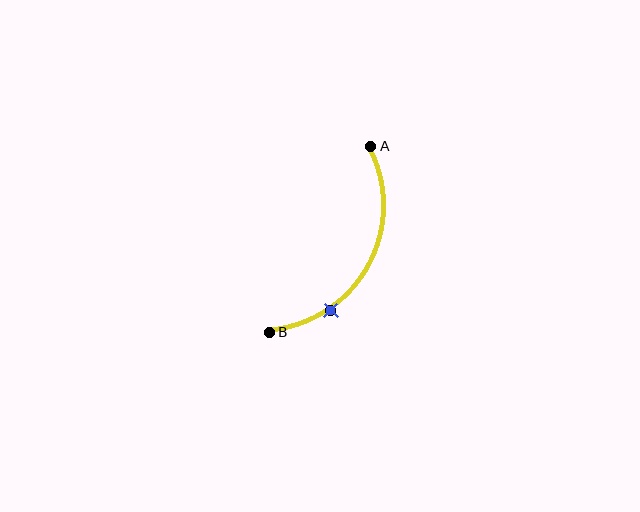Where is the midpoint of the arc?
The arc midpoint is the point on the curve farthest from the straight line joining A and B. It sits to the right of that line.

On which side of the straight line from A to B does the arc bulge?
The arc bulges to the right of the straight line connecting A and B.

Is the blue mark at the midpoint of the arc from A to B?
No. The blue mark lies on the arc but is closer to endpoint B. The arc midpoint would be at the point on the curve equidistant along the arc from both A and B.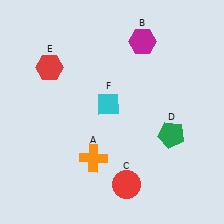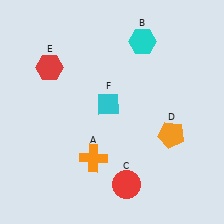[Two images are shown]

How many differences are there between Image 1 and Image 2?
There are 2 differences between the two images.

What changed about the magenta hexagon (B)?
In Image 1, B is magenta. In Image 2, it changed to cyan.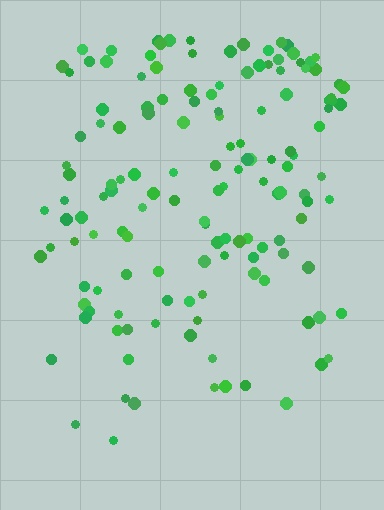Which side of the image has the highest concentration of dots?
The top.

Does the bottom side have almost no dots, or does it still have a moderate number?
Still a moderate number, just noticeably fewer than the top.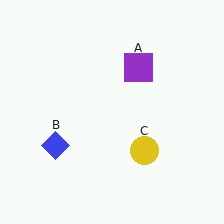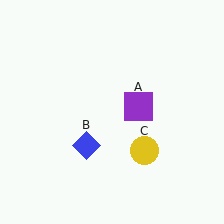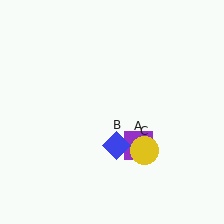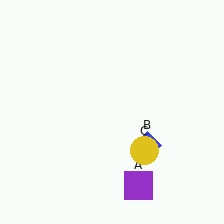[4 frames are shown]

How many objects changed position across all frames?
2 objects changed position: purple square (object A), blue diamond (object B).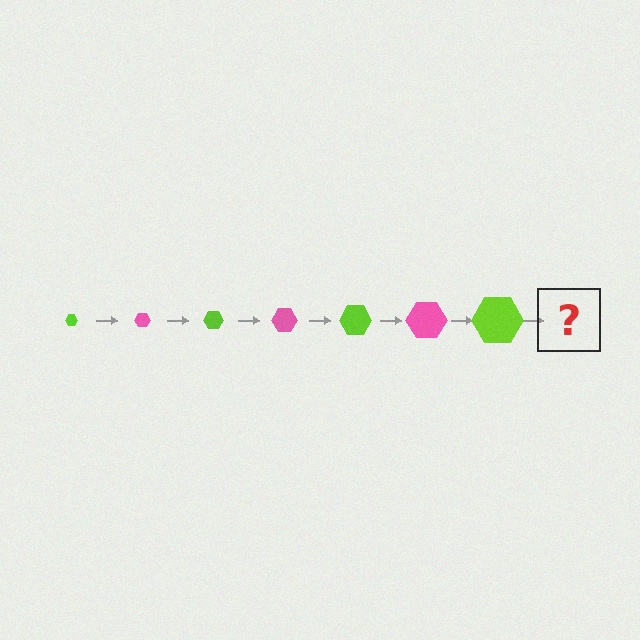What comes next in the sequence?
The next element should be a pink hexagon, larger than the previous one.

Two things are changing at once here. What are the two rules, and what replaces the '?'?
The two rules are that the hexagon grows larger each step and the color cycles through lime and pink. The '?' should be a pink hexagon, larger than the previous one.